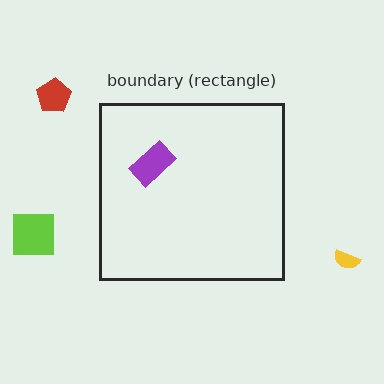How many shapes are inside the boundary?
1 inside, 3 outside.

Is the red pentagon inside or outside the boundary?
Outside.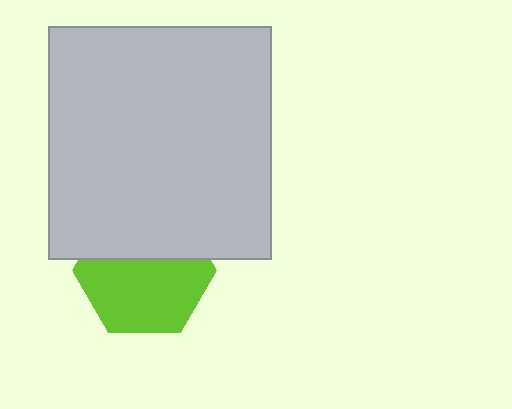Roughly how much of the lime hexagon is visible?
About half of it is visible (roughly 61%).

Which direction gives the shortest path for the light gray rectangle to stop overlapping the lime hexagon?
Moving up gives the shortest separation.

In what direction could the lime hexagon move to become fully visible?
The lime hexagon could move down. That would shift it out from behind the light gray rectangle entirely.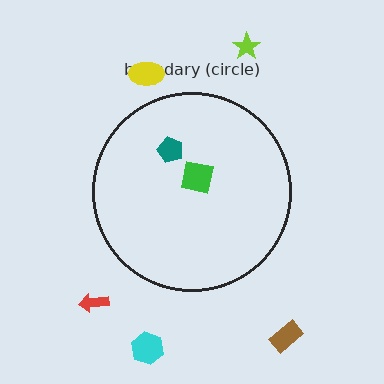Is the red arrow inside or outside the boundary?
Outside.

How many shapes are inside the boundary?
2 inside, 5 outside.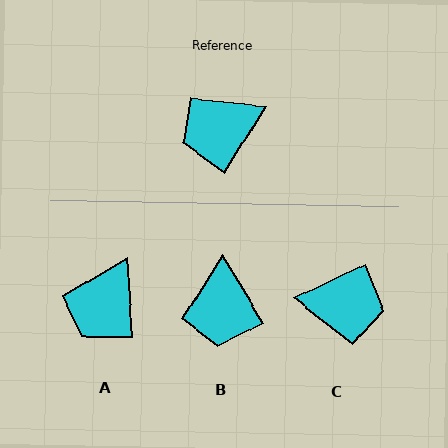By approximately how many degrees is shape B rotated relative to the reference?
Approximately 63 degrees counter-clockwise.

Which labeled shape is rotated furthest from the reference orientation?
C, about 147 degrees away.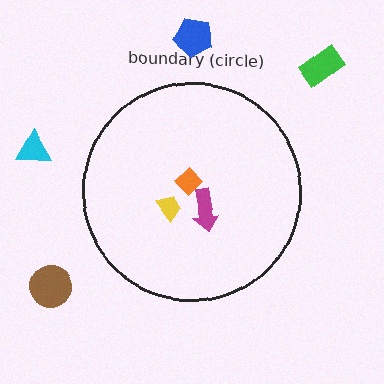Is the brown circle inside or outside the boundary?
Outside.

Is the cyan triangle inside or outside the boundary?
Outside.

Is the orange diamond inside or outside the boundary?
Inside.